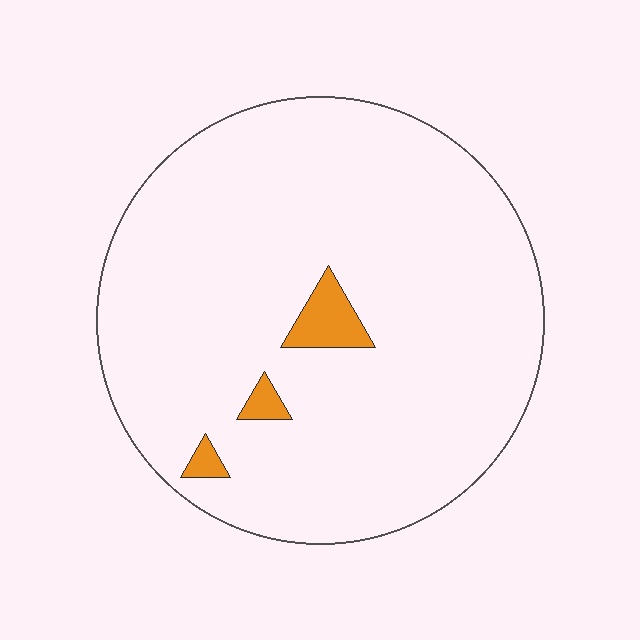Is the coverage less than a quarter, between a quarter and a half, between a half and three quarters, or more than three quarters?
Less than a quarter.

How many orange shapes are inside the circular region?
3.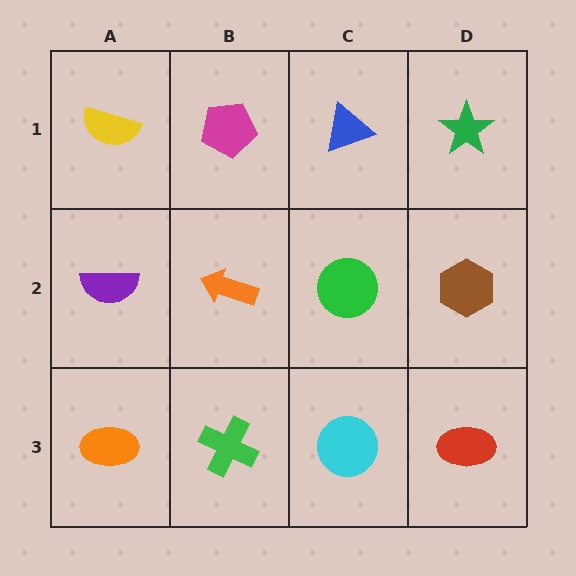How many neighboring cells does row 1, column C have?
3.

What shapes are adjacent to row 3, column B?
An orange arrow (row 2, column B), an orange ellipse (row 3, column A), a cyan circle (row 3, column C).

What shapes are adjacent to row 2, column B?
A magenta pentagon (row 1, column B), a green cross (row 3, column B), a purple semicircle (row 2, column A), a green circle (row 2, column C).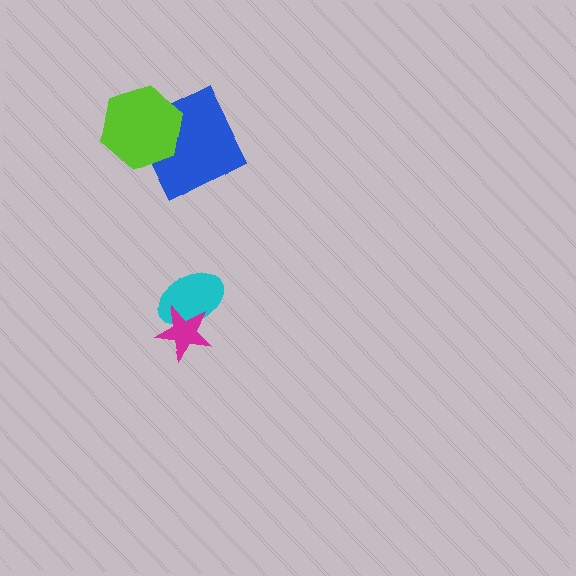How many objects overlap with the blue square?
1 object overlaps with the blue square.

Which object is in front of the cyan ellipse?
The magenta star is in front of the cyan ellipse.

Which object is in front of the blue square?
The lime hexagon is in front of the blue square.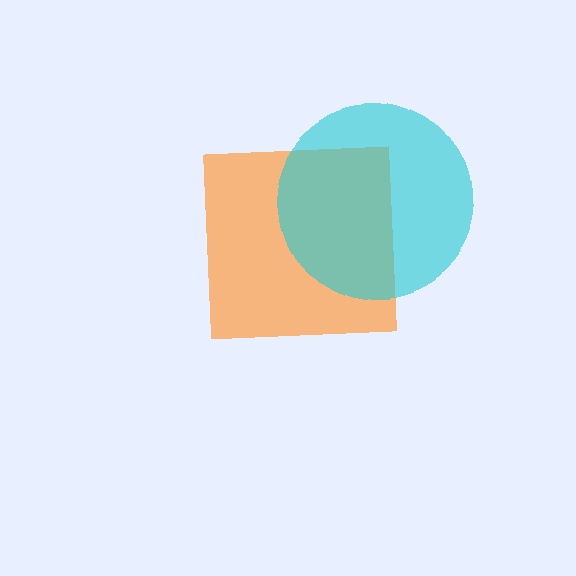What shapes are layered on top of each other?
The layered shapes are: an orange square, a cyan circle.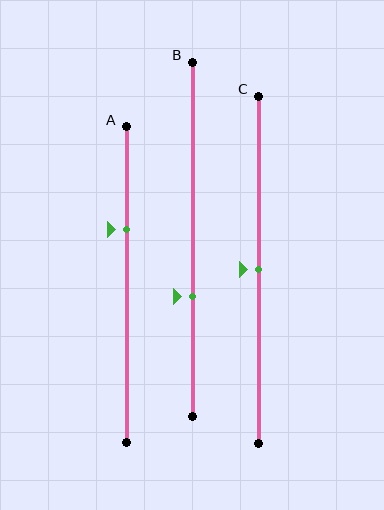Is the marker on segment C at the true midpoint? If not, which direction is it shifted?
Yes, the marker on segment C is at the true midpoint.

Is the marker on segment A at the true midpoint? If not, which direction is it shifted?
No, the marker on segment A is shifted upward by about 17% of the segment length.